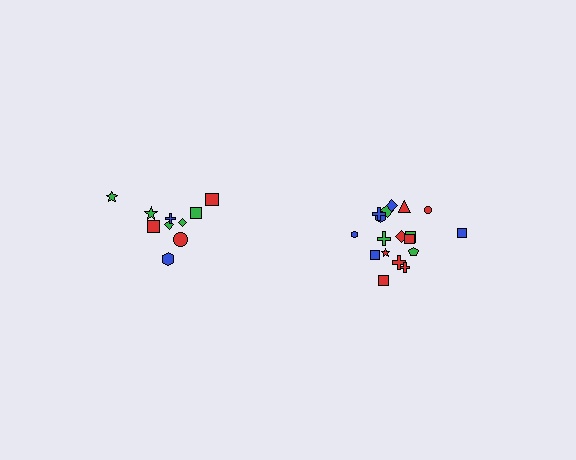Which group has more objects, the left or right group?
The right group.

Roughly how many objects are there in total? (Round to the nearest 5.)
Roughly 30 objects in total.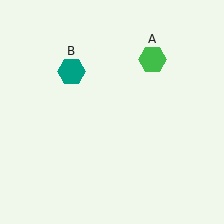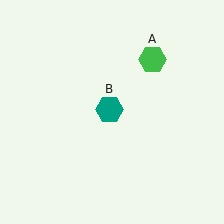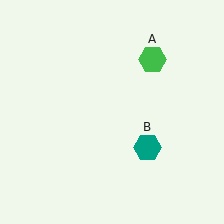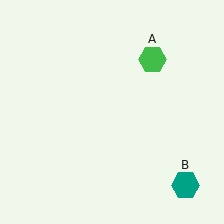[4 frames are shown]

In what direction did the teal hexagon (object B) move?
The teal hexagon (object B) moved down and to the right.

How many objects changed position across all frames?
1 object changed position: teal hexagon (object B).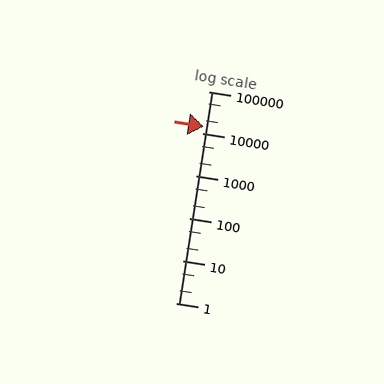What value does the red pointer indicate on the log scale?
The pointer indicates approximately 15000.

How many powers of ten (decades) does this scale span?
The scale spans 5 decades, from 1 to 100000.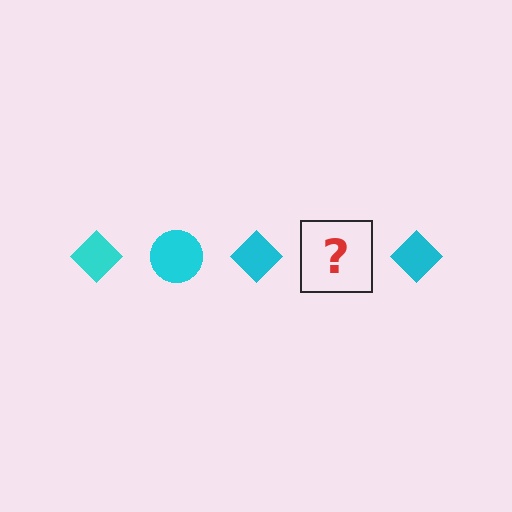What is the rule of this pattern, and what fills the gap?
The rule is that the pattern cycles through diamond, circle shapes in cyan. The gap should be filled with a cyan circle.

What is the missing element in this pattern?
The missing element is a cyan circle.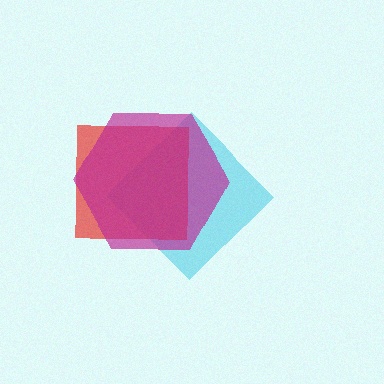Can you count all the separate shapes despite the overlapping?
Yes, there are 3 separate shapes.